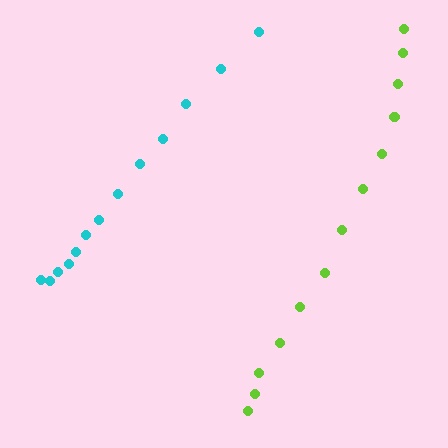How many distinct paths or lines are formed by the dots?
There are 2 distinct paths.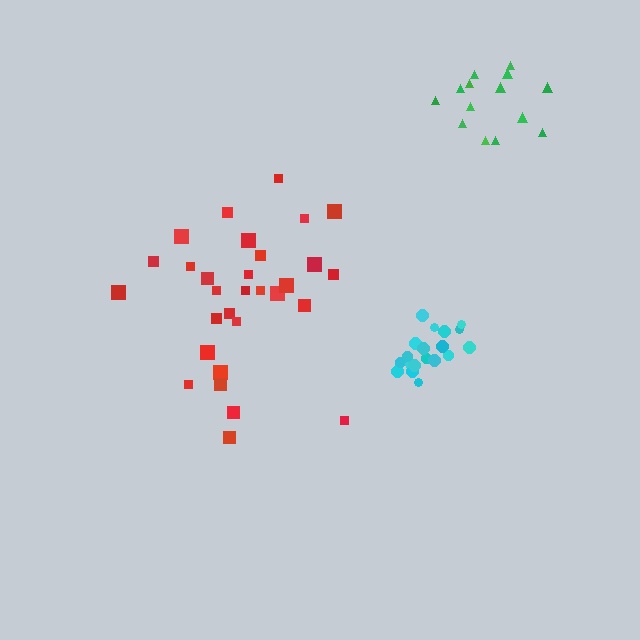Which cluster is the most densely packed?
Cyan.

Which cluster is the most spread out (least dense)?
Red.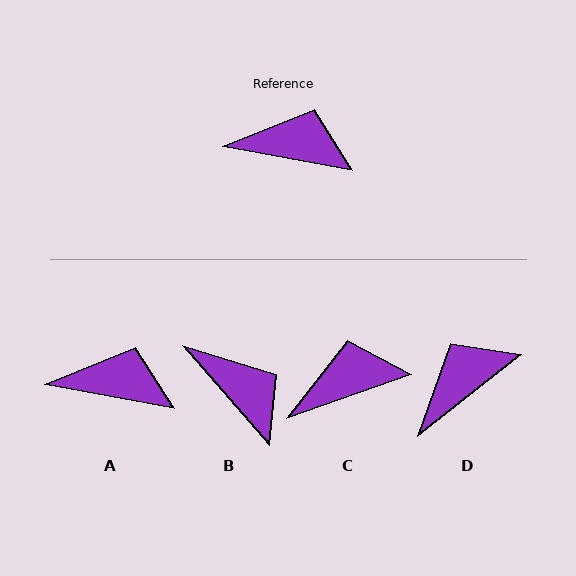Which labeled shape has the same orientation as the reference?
A.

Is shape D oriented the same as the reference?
No, it is off by about 49 degrees.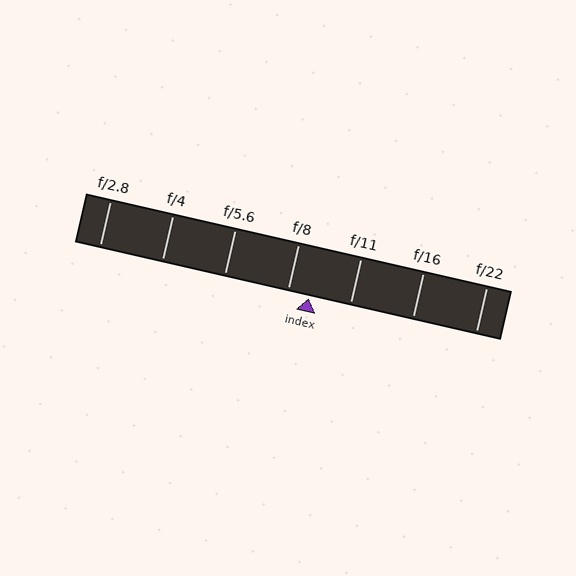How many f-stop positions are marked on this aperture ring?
There are 7 f-stop positions marked.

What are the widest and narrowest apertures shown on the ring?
The widest aperture shown is f/2.8 and the narrowest is f/22.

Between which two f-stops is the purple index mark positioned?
The index mark is between f/8 and f/11.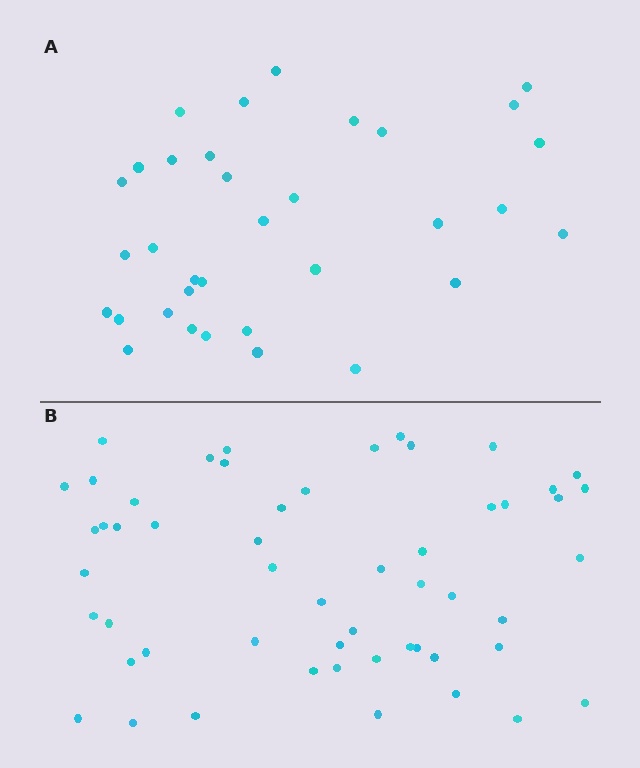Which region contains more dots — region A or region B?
Region B (the bottom region) has more dots.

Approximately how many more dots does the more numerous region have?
Region B has approximately 20 more dots than region A.